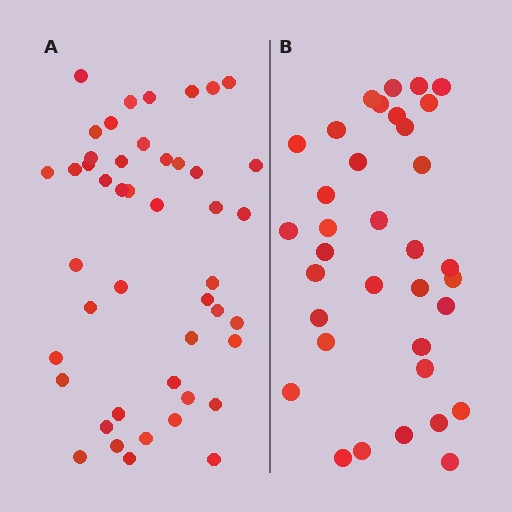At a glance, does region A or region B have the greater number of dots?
Region A (the left region) has more dots.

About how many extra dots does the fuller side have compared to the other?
Region A has roughly 12 or so more dots than region B.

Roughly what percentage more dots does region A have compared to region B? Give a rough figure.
About 30% more.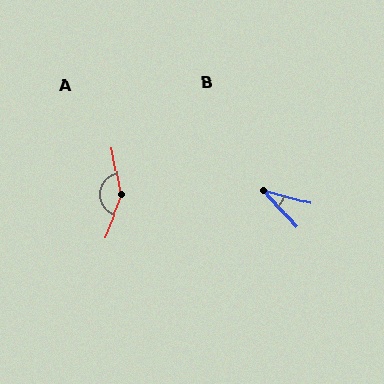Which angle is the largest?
A, at approximately 147 degrees.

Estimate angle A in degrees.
Approximately 147 degrees.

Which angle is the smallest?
B, at approximately 33 degrees.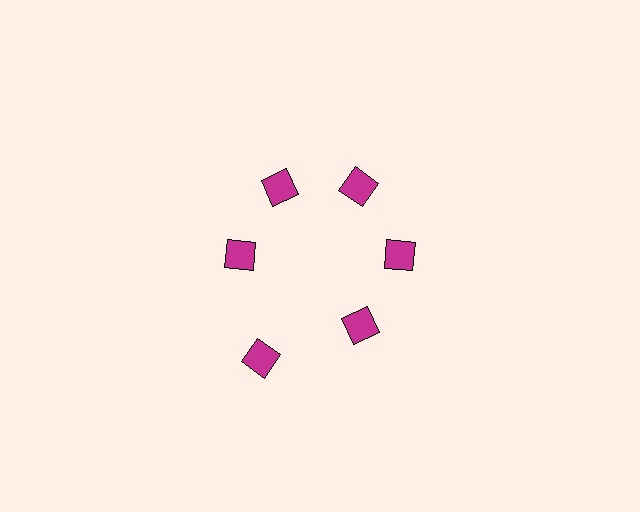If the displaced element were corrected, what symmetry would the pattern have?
It would have 6-fold rotational symmetry — the pattern would map onto itself every 60 degrees.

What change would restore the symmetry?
The symmetry would be restored by moving it inward, back onto the ring so that all 6 diamonds sit at equal angles and equal distance from the center.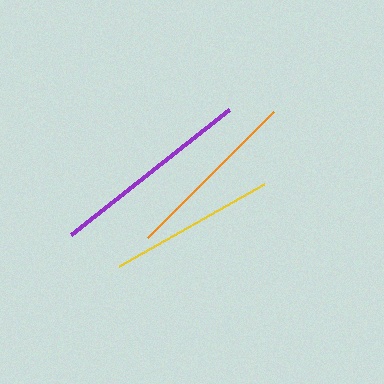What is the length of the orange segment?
The orange segment is approximately 178 pixels long.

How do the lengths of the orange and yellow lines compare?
The orange and yellow lines are approximately the same length.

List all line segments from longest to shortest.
From longest to shortest: purple, orange, yellow.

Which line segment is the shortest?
The yellow line is the shortest at approximately 167 pixels.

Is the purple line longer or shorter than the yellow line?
The purple line is longer than the yellow line.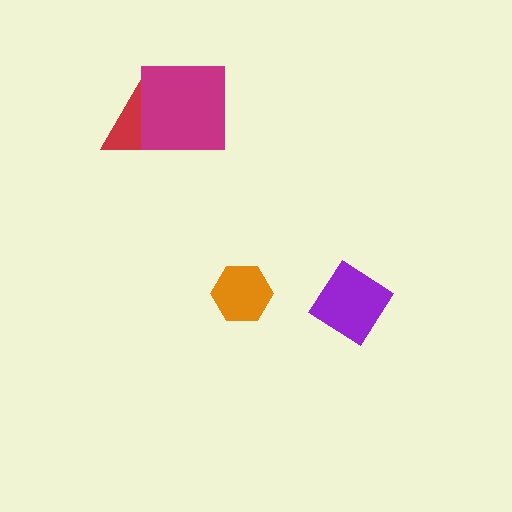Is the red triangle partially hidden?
Yes, it is partially covered by another shape.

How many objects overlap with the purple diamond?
0 objects overlap with the purple diamond.